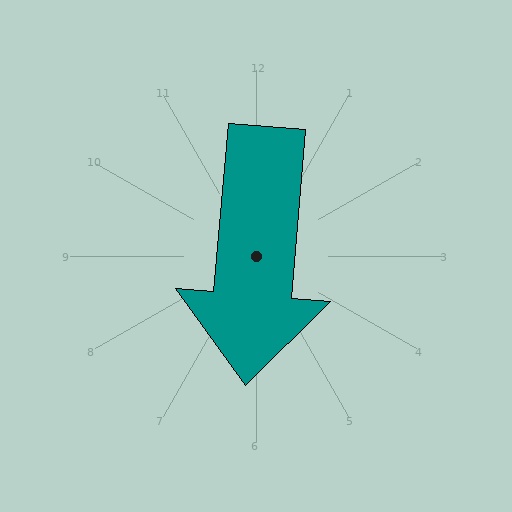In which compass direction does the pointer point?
South.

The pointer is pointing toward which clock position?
Roughly 6 o'clock.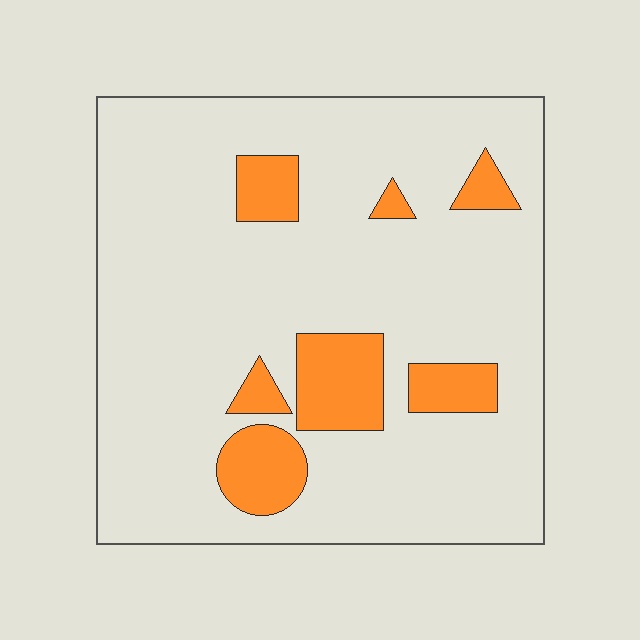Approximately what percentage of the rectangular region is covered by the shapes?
Approximately 15%.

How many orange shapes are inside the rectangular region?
7.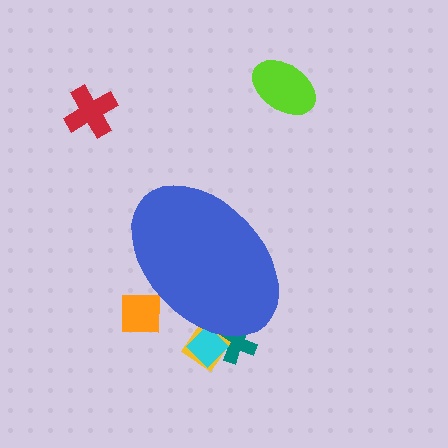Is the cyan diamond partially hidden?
Yes, the cyan diamond is partially hidden behind the blue ellipse.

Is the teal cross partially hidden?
Yes, the teal cross is partially hidden behind the blue ellipse.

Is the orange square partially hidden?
Yes, the orange square is partially hidden behind the blue ellipse.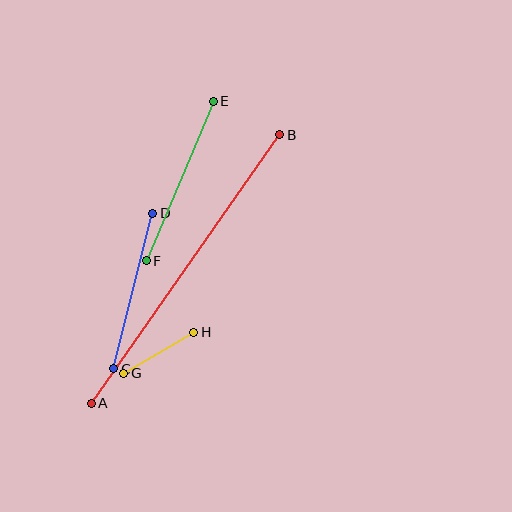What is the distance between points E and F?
The distance is approximately 173 pixels.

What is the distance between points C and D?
The distance is approximately 161 pixels.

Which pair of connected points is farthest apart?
Points A and B are farthest apart.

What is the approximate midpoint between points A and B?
The midpoint is at approximately (186, 269) pixels.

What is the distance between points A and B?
The distance is approximately 328 pixels.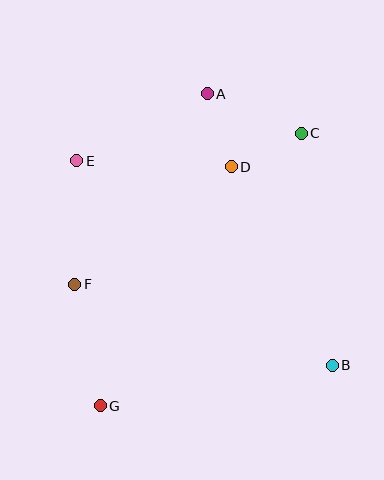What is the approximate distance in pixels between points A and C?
The distance between A and C is approximately 102 pixels.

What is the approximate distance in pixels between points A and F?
The distance between A and F is approximately 232 pixels.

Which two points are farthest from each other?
Points C and G are farthest from each other.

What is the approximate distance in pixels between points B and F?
The distance between B and F is approximately 270 pixels.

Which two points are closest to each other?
Points A and D are closest to each other.